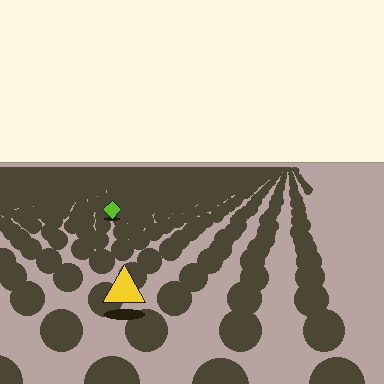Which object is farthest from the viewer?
The lime diamond is farthest from the viewer. It appears smaller and the ground texture around it is denser.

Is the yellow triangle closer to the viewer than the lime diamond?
Yes. The yellow triangle is closer — you can tell from the texture gradient: the ground texture is coarser near it.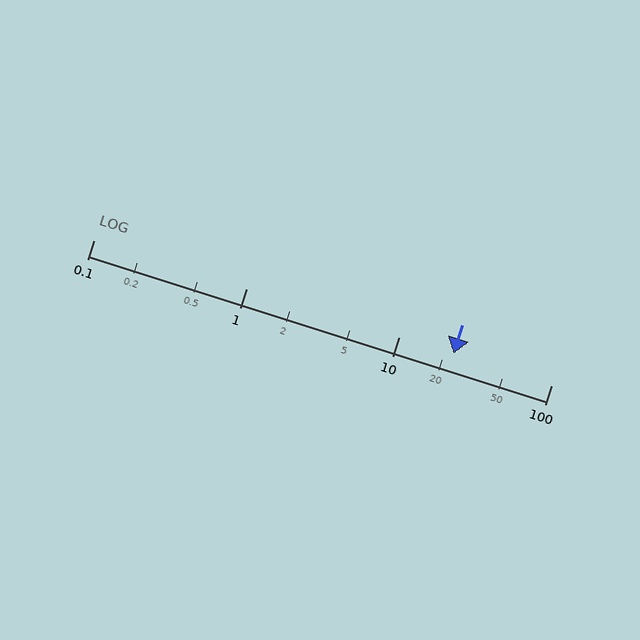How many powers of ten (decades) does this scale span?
The scale spans 3 decades, from 0.1 to 100.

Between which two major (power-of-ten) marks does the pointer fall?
The pointer is between 10 and 100.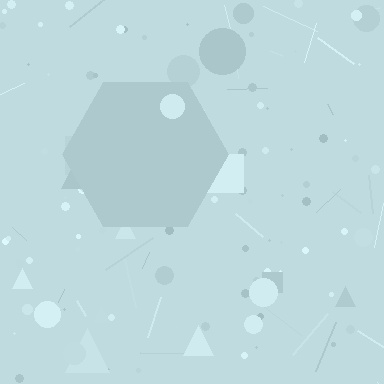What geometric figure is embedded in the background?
A hexagon is embedded in the background.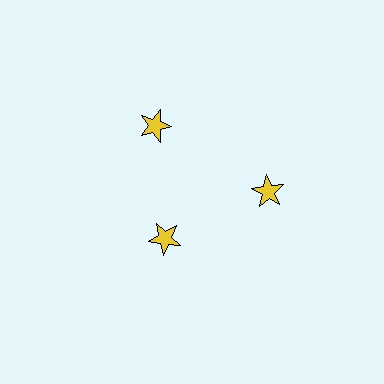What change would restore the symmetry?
The symmetry would be restored by moving it outward, back onto the ring so that all 3 stars sit at equal angles and equal distance from the center.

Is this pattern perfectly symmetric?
No. The 3 yellow stars are arranged in a ring, but one element near the 7 o'clock position is pulled inward toward the center, breaking the 3-fold rotational symmetry.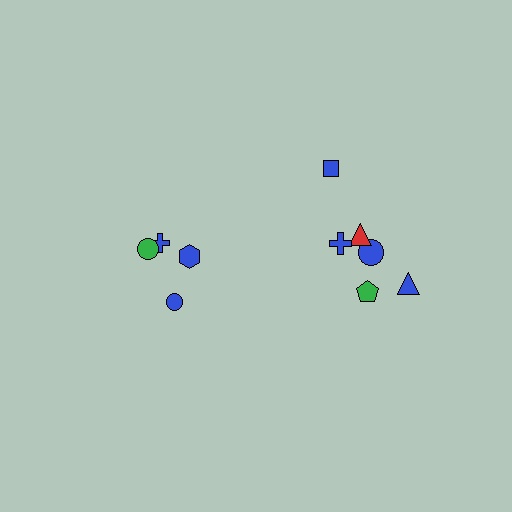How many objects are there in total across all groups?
There are 10 objects.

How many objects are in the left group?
There are 4 objects.